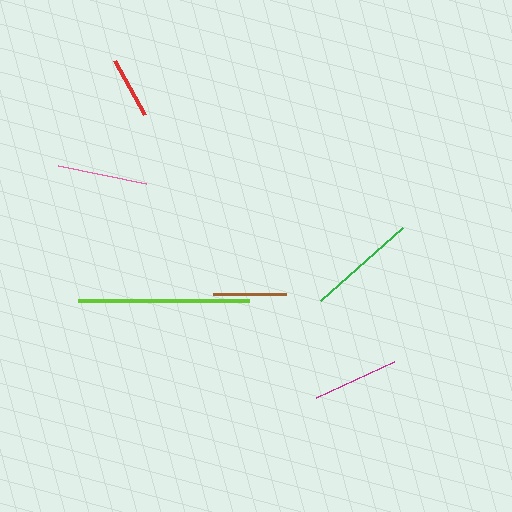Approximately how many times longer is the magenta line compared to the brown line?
The magenta line is approximately 1.2 times the length of the brown line.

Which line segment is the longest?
The lime line is the longest at approximately 171 pixels.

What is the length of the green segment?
The green segment is approximately 109 pixels long.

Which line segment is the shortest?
The red line is the shortest at approximately 63 pixels.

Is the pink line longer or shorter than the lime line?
The lime line is longer than the pink line.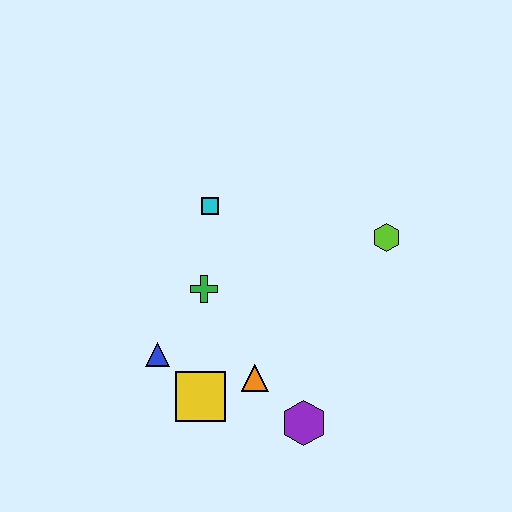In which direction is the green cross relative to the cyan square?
The green cross is below the cyan square.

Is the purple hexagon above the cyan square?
No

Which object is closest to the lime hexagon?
The cyan square is closest to the lime hexagon.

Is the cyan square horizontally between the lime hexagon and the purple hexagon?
No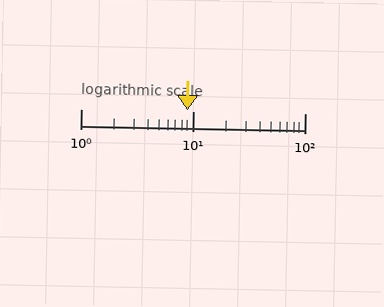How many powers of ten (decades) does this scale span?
The scale spans 2 decades, from 1 to 100.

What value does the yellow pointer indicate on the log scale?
The pointer indicates approximately 9.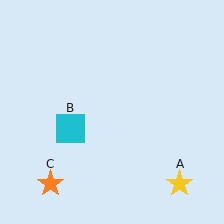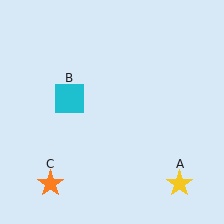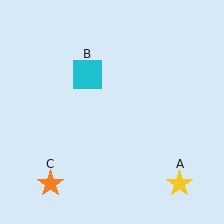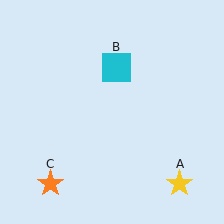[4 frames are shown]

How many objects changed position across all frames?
1 object changed position: cyan square (object B).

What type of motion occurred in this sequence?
The cyan square (object B) rotated clockwise around the center of the scene.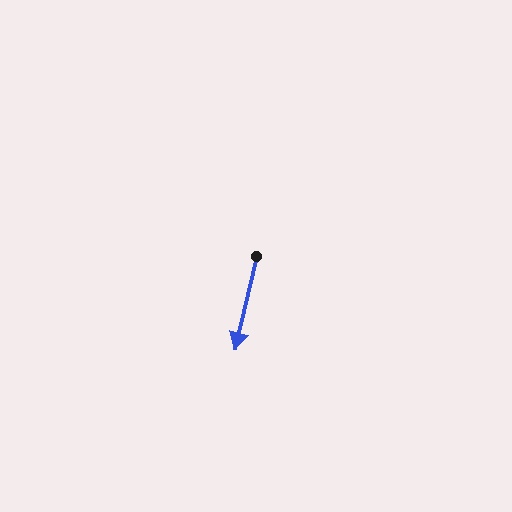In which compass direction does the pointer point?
South.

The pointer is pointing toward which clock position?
Roughly 6 o'clock.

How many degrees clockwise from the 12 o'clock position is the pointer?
Approximately 193 degrees.